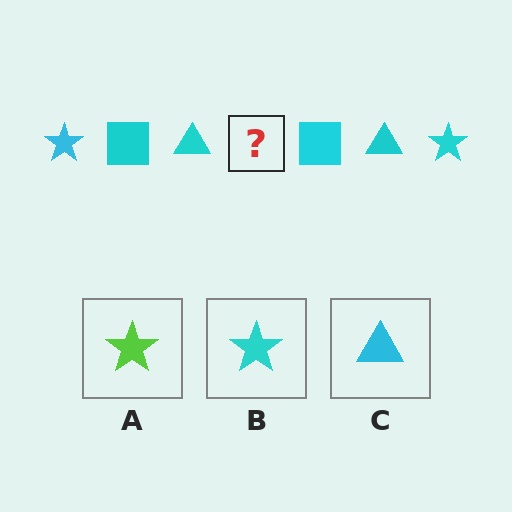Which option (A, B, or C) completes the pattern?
B.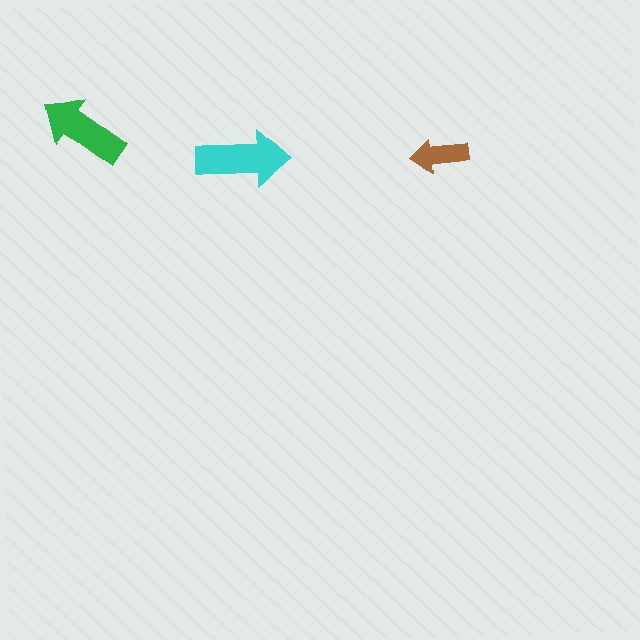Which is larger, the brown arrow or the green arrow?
The green one.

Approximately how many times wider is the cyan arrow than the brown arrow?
About 1.5 times wider.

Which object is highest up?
The green arrow is topmost.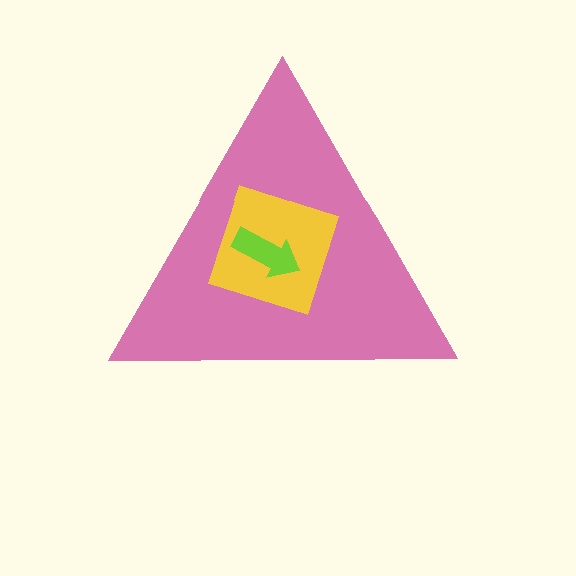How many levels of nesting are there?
3.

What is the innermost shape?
The lime arrow.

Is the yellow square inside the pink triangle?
Yes.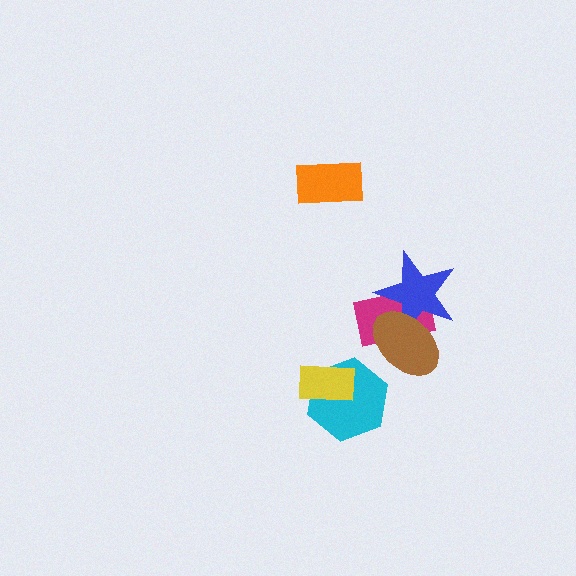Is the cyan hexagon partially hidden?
Yes, it is partially covered by another shape.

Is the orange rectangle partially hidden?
No, no other shape covers it.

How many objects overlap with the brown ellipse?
2 objects overlap with the brown ellipse.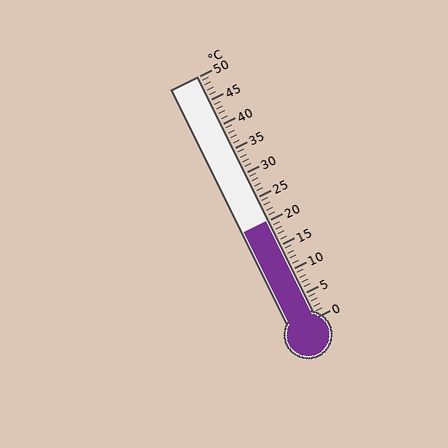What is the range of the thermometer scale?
The thermometer scale ranges from 0°C to 50°C.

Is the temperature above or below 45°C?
The temperature is below 45°C.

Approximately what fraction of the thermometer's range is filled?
The thermometer is filled to approximately 40% of its range.